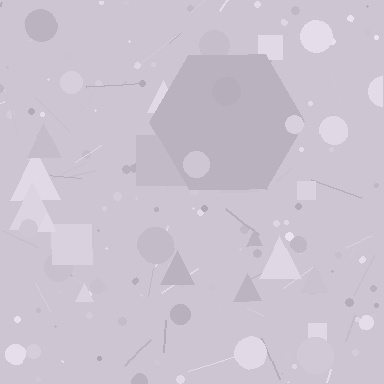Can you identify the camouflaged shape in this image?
The camouflaged shape is a hexagon.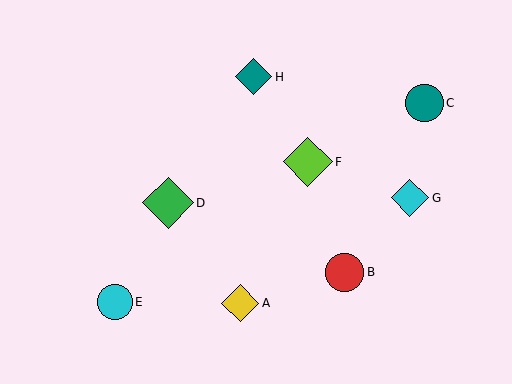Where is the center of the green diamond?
The center of the green diamond is at (168, 203).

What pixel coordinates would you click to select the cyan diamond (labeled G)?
Click at (410, 198) to select the cyan diamond G.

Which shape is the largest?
The green diamond (labeled D) is the largest.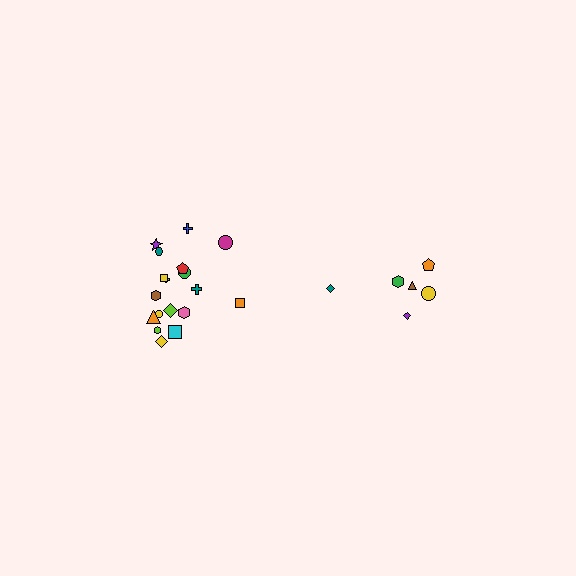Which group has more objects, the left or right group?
The left group.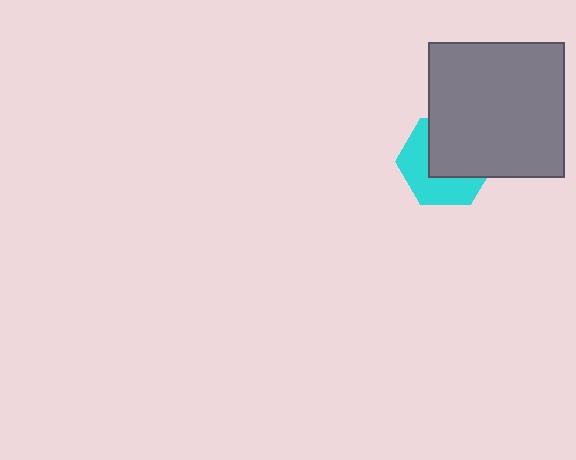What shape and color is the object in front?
The object in front is a gray square.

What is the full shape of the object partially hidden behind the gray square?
The partially hidden object is a cyan hexagon.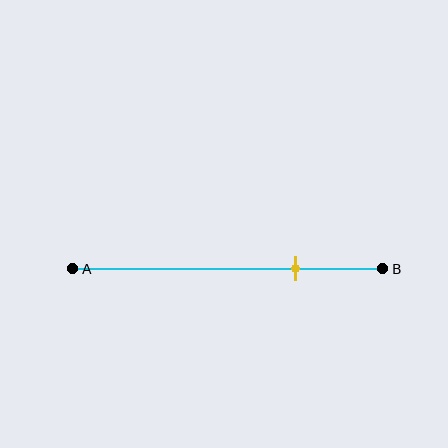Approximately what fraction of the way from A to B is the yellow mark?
The yellow mark is approximately 70% of the way from A to B.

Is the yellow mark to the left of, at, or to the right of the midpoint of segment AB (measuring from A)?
The yellow mark is to the right of the midpoint of segment AB.